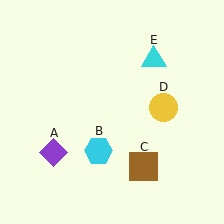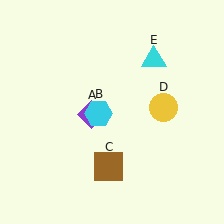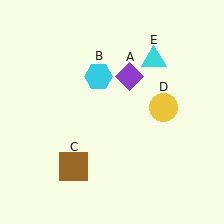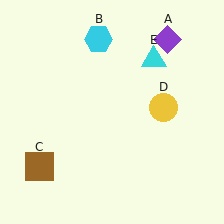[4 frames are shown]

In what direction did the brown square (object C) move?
The brown square (object C) moved left.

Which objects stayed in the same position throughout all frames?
Yellow circle (object D) and cyan triangle (object E) remained stationary.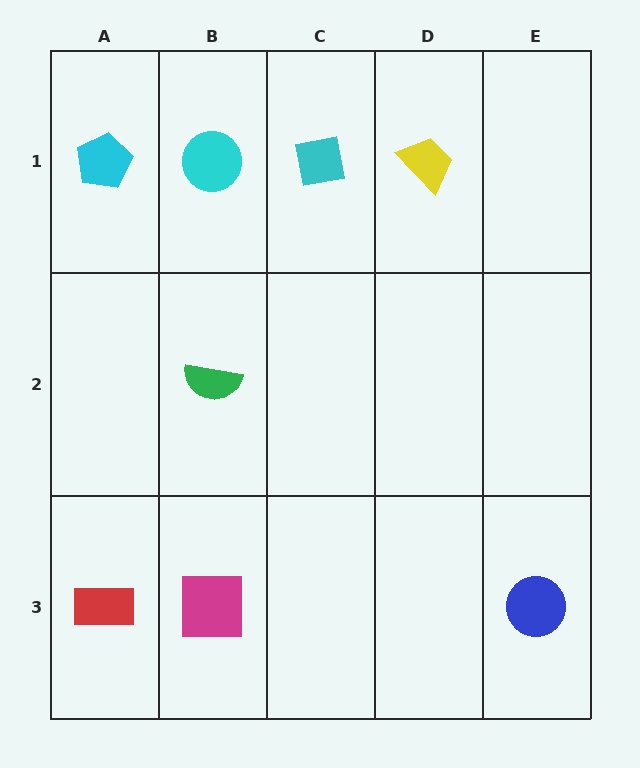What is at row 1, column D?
A yellow trapezoid.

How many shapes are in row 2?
1 shape.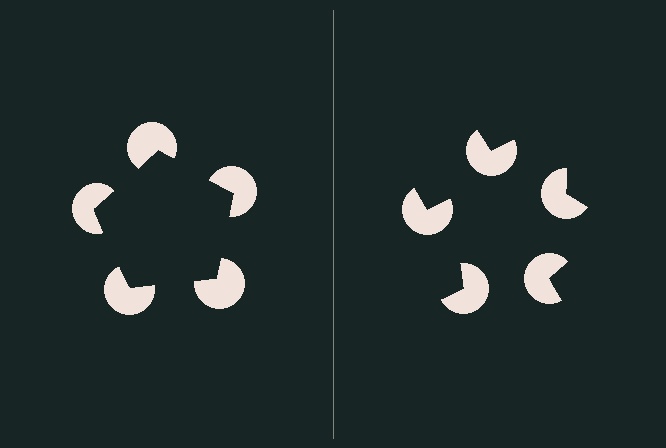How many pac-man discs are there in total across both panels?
10 — 5 on each side.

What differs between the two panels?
The pac-man discs are positioned identically on both sides; only the wedge orientations differ. On the left they align to a pentagon; on the right they are misaligned.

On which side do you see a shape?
An illusory pentagon appears on the left side. On the right side the wedge cuts are rotated, so no coherent shape forms.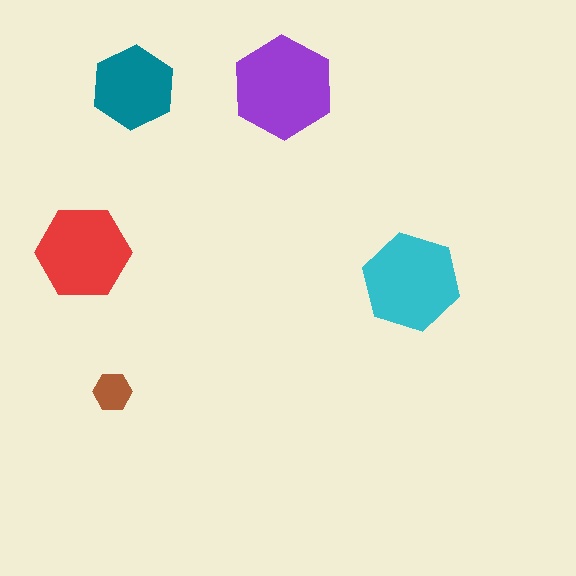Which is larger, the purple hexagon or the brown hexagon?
The purple one.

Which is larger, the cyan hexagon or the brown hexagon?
The cyan one.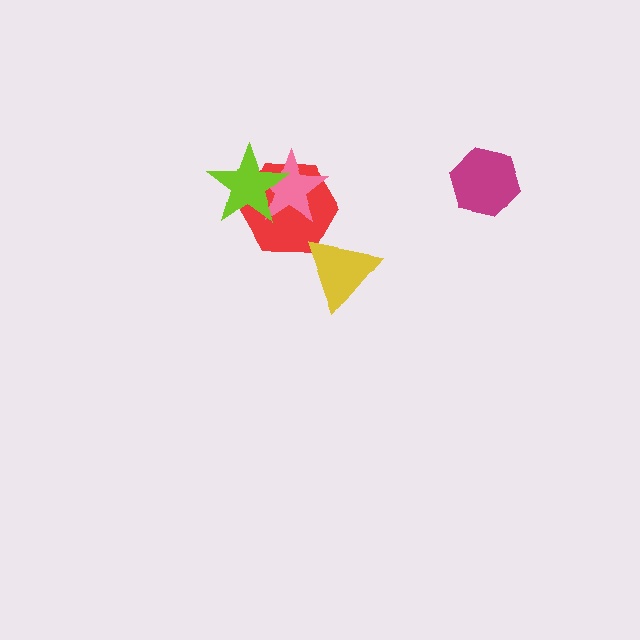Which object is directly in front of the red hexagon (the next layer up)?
The pink star is directly in front of the red hexagon.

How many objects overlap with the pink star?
2 objects overlap with the pink star.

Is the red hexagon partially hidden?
Yes, it is partially covered by another shape.